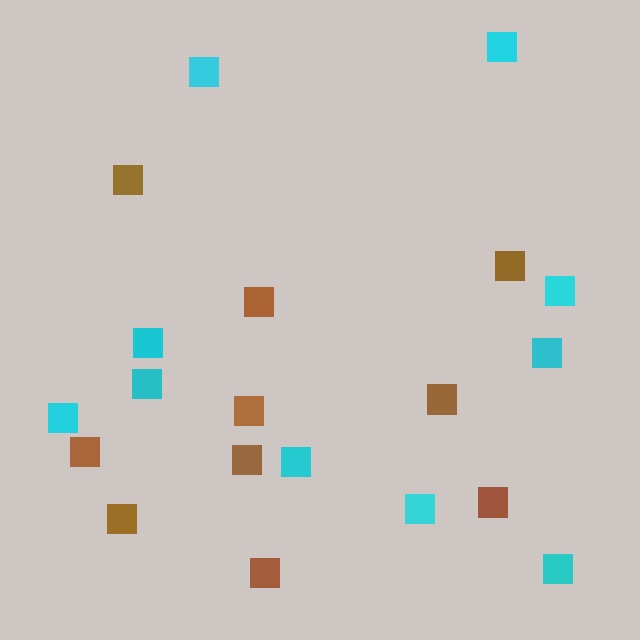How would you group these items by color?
There are 2 groups: one group of brown squares (10) and one group of cyan squares (10).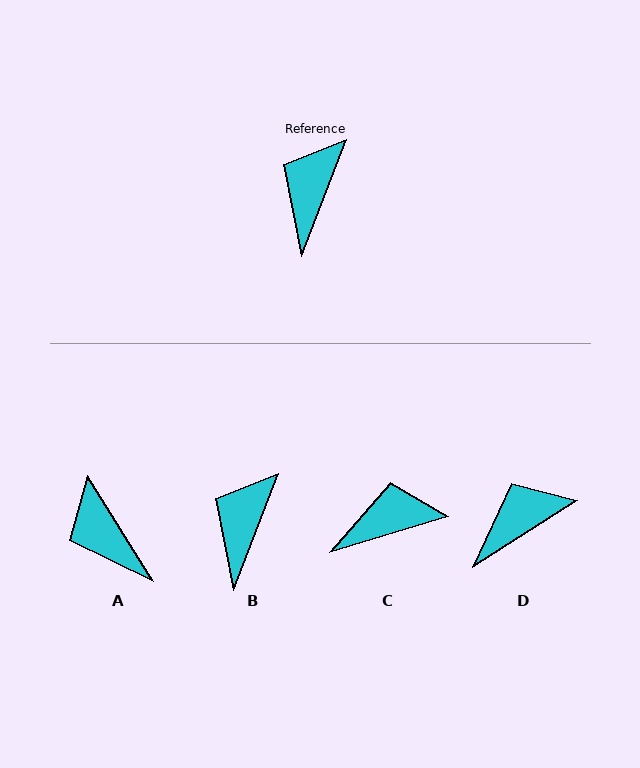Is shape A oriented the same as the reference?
No, it is off by about 53 degrees.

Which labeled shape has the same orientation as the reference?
B.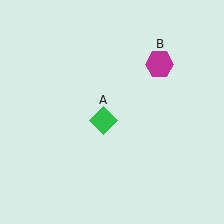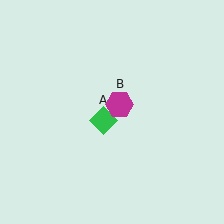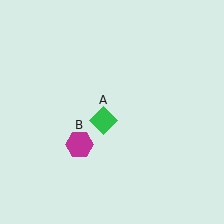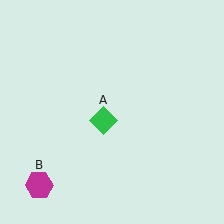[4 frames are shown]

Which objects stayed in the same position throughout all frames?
Green diamond (object A) remained stationary.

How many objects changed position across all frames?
1 object changed position: magenta hexagon (object B).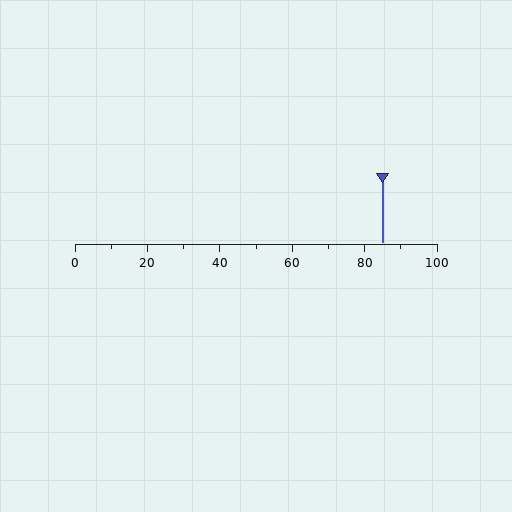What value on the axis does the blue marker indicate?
The marker indicates approximately 85.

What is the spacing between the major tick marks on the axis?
The major ticks are spaced 20 apart.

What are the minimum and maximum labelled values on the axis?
The axis runs from 0 to 100.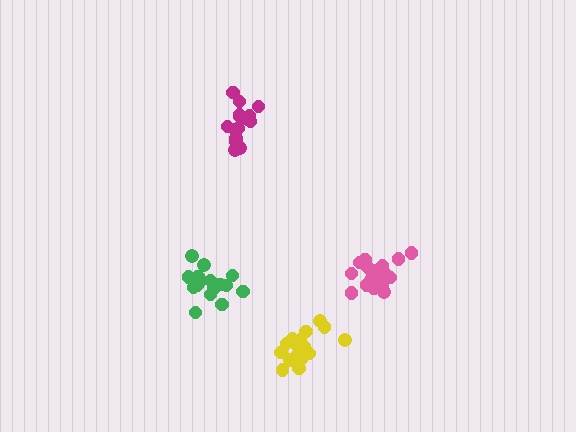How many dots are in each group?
Group 1: 17 dots, Group 2: 16 dots, Group 3: 17 dots, Group 4: 19 dots (69 total).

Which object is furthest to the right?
The pink cluster is rightmost.